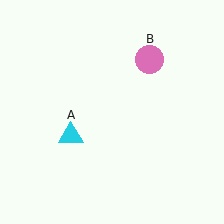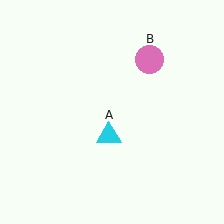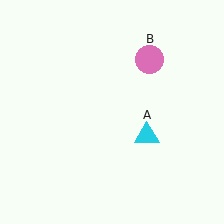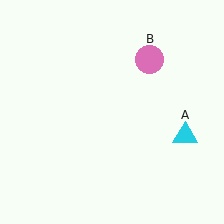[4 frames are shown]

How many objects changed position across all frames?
1 object changed position: cyan triangle (object A).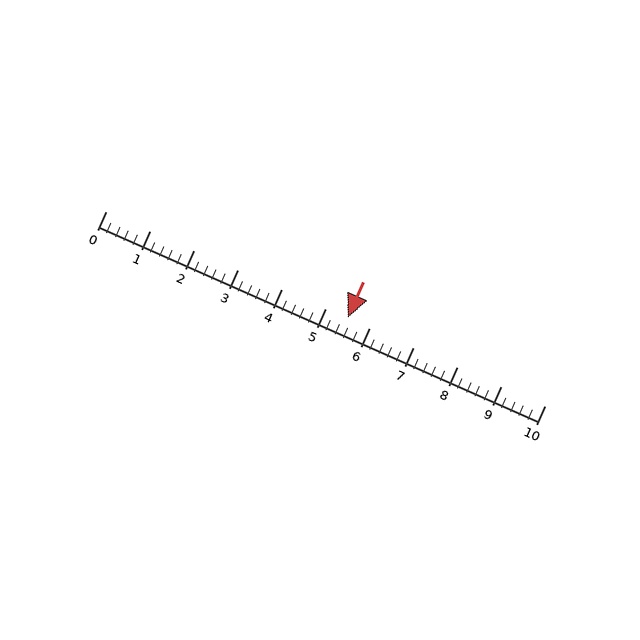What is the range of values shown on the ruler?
The ruler shows values from 0 to 10.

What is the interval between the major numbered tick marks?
The major tick marks are spaced 1 units apart.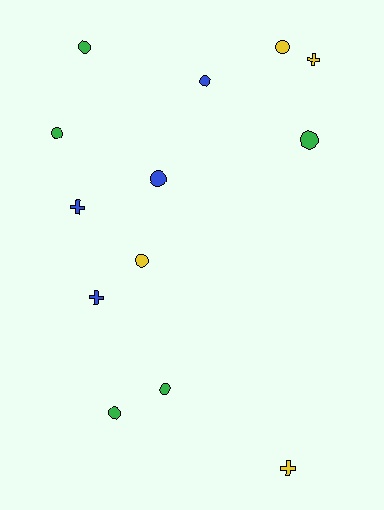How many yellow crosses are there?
There are 2 yellow crosses.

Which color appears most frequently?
Green, with 5 objects.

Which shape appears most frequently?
Circle, with 9 objects.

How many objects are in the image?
There are 13 objects.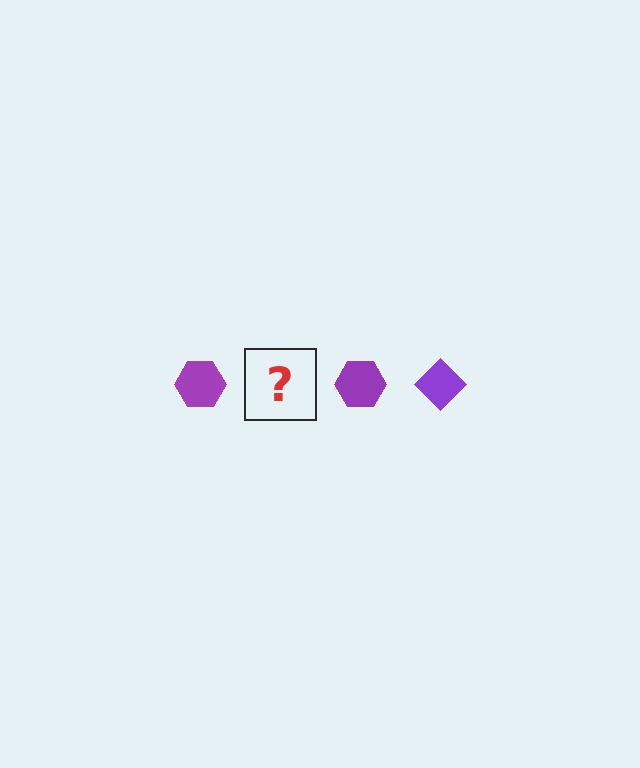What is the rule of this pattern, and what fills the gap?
The rule is that the pattern cycles through hexagon, diamond shapes in purple. The gap should be filled with a purple diamond.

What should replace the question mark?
The question mark should be replaced with a purple diamond.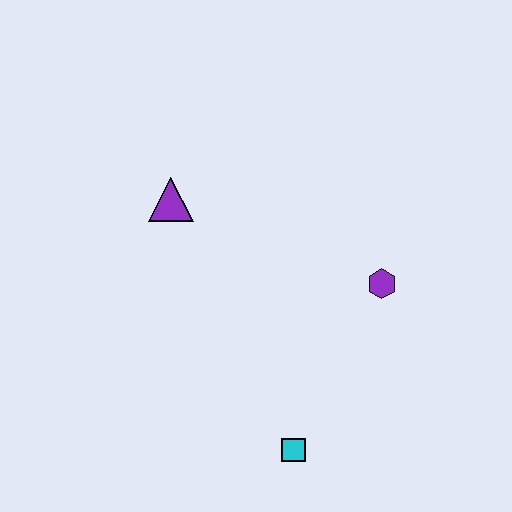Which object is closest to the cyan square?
The purple hexagon is closest to the cyan square.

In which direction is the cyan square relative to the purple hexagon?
The cyan square is below the purple hexagon.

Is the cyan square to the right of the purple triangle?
Yes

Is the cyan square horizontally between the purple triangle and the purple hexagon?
Yes